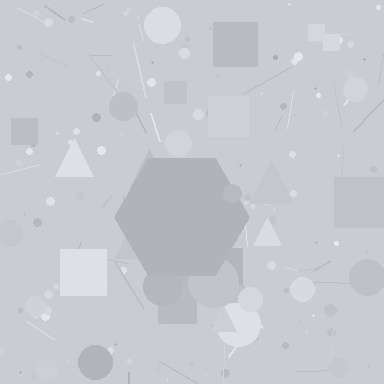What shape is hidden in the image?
A hexagon is hidden in the image.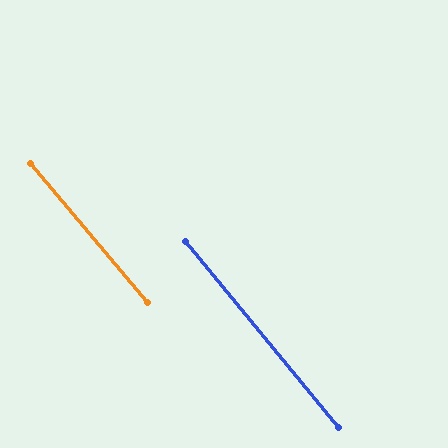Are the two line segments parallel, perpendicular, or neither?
Parallel — their directions differ by only 0.6°.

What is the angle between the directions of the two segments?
Approximately 1 degree.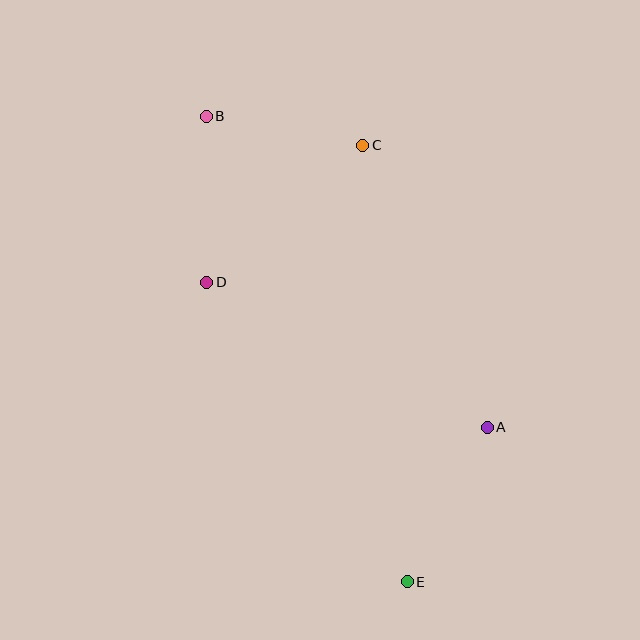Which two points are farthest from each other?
Points B and E are farthest from each other.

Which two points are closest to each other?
Points B and C are closest to each other.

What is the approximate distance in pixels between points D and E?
The distance between D and E is approximately 360 pixels.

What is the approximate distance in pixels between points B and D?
The distance between B and D is approximately 166 pixels.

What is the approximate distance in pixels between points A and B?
The distance between A and B is approximately 419 pixels.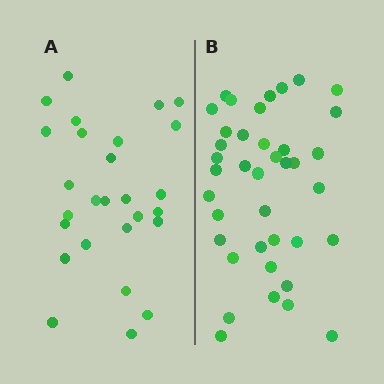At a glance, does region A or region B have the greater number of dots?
Region B (the right region) has more dots.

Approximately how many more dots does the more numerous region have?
Region B has roughly 12 or so more dots than region A.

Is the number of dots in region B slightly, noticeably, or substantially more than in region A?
Region B has noticeably more, but not dramatically so. The ratio is roughly 1.4 to 1.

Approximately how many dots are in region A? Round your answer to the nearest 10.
About 30 dots. (The exact count is 27, which rounds to 30.)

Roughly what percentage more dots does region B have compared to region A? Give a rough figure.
About 45% more.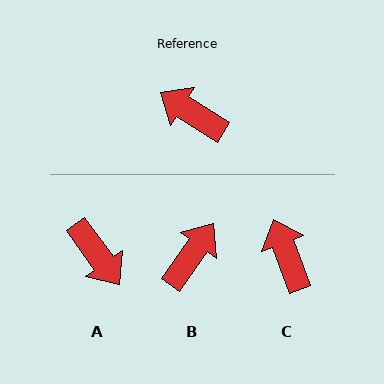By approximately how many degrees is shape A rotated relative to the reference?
Approximately 158 degrees counter-clockwise.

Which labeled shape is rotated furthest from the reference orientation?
A, about 158 degrees away.